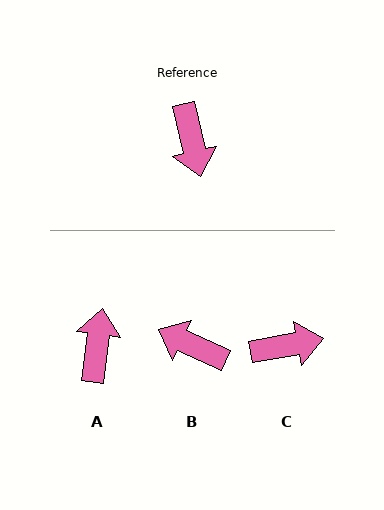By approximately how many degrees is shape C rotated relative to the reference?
Approximately 88 degrees counter-clockwise.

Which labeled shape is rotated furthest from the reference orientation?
A, about 159 degrees away.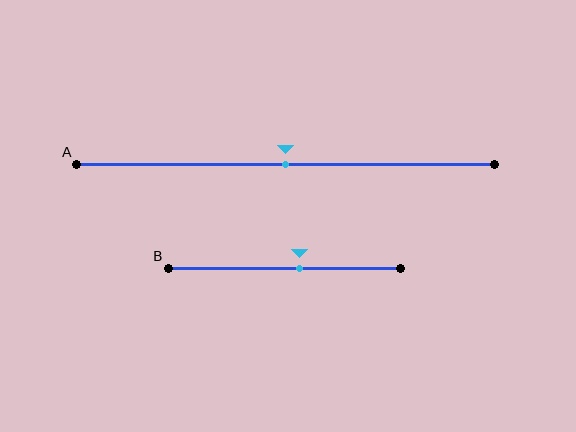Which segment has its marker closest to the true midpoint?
Segment A has its marker closest to the true midpoint.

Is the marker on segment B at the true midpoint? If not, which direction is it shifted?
No, the marker on segment B is shifted to the right by about 6% of the segment length.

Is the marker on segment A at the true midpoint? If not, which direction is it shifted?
Yes, the marker on segment A is at the true midpoint.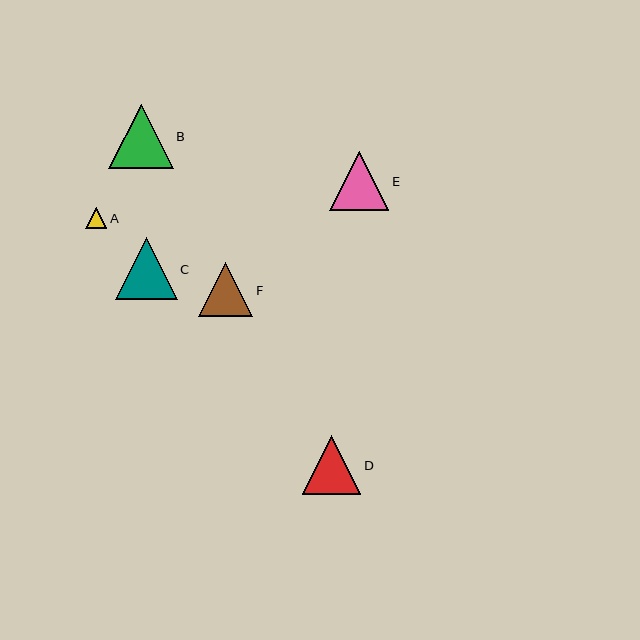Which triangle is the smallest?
Triangle A is the smallest with a size of approximately 21 pixels.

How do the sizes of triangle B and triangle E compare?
Triangle B and triangle E are approximately the same size.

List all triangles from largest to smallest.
From largest to smallest: B, C, E, D, F, A.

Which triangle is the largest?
Triangle B is the largest with a size of approximately 65 pixels.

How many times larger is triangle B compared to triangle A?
Triangle B is approximately 3.0 times the size of triangle A.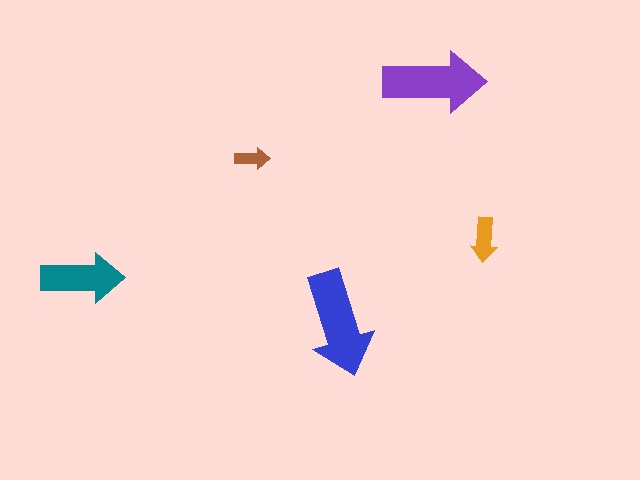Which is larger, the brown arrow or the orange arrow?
The orange one.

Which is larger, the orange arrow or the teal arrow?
The teal one.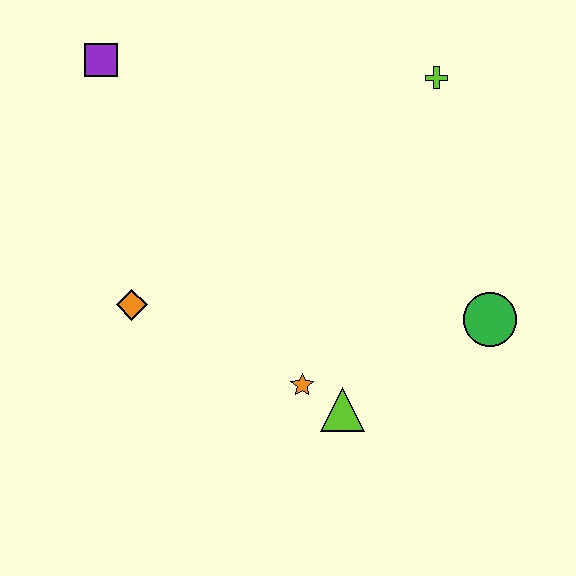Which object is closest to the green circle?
The lime triangle is closest to the green circle.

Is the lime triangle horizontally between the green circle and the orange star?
Yes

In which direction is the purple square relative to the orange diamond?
The purple square is above the orange diamond.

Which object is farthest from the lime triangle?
The purple square is farthest from the lime triangle.